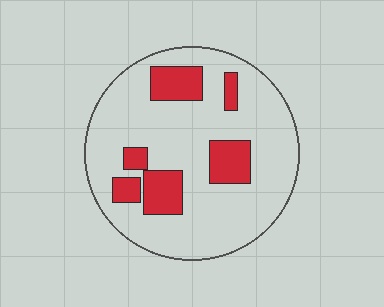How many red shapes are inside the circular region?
6.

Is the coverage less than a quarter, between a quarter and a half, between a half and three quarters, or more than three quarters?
Less than a quarter.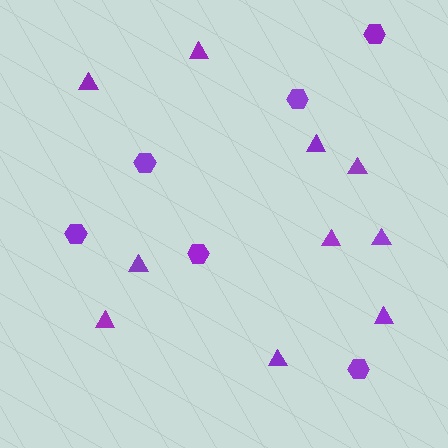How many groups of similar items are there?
There are 2 groups: one group of triangles (10) and one group of hexagons (6).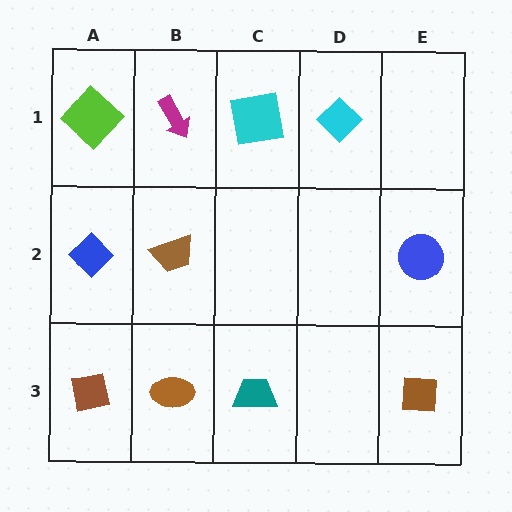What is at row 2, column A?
A blue diamond.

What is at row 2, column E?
A blue circle.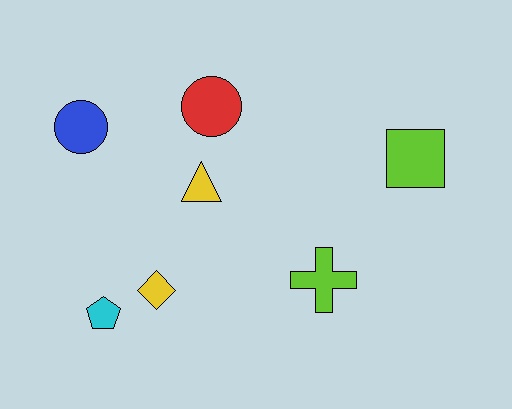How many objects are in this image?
There are 7 objects.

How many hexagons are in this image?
There are no hexagons.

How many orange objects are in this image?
There are no orange objects.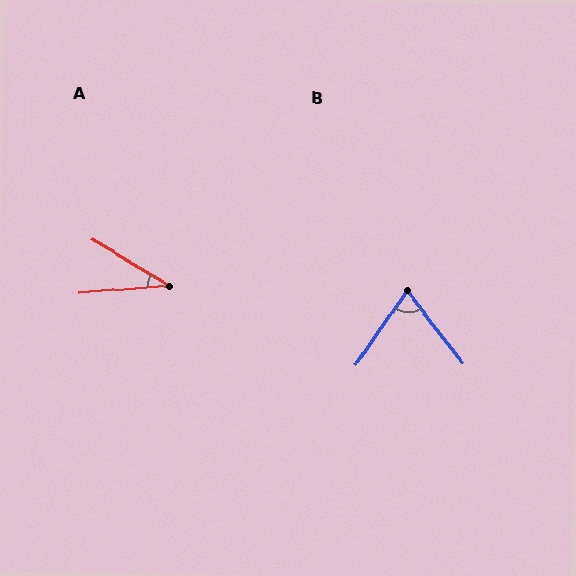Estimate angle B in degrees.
Approximately 72 degrees.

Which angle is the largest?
B, at approximately 72 degrees.